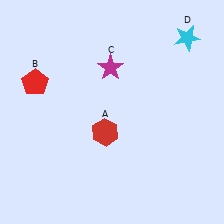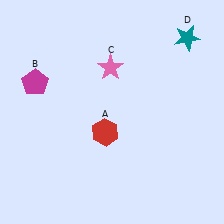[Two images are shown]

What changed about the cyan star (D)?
In Image 1, D is cyan. In Image 2, it changed to teal.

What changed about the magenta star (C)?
In Image 1, C is magenta. In Image 2, it changed to pink.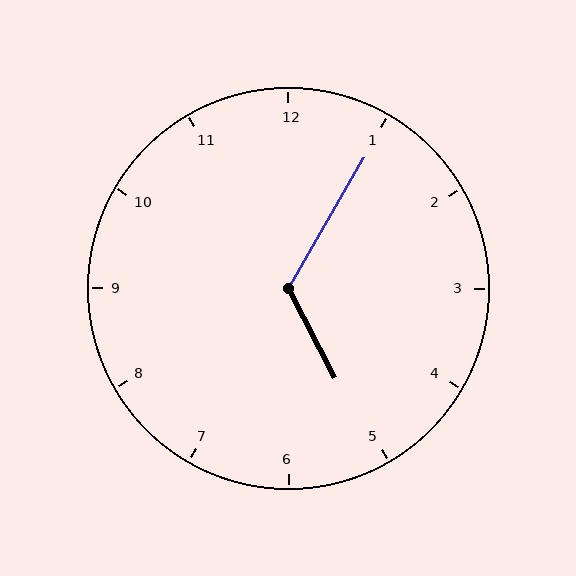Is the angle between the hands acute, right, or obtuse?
It is obtuse.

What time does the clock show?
5:05.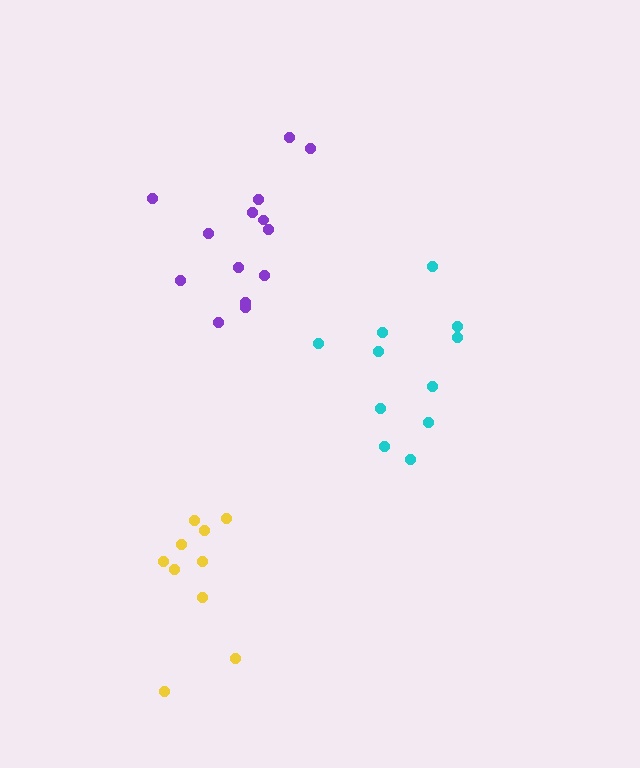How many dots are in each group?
Group 1: 14 dots, Group 2: 10 dots, Group 3: 11 dots (35 total).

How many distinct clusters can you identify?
There are 3 distinct clusters.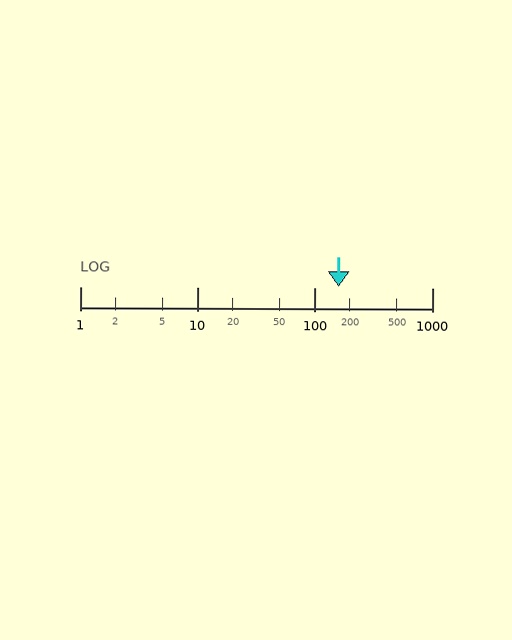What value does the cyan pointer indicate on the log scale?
The pointer indicates approximately 160.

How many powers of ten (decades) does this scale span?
The scale spans 3 decades, from 1 to 1000.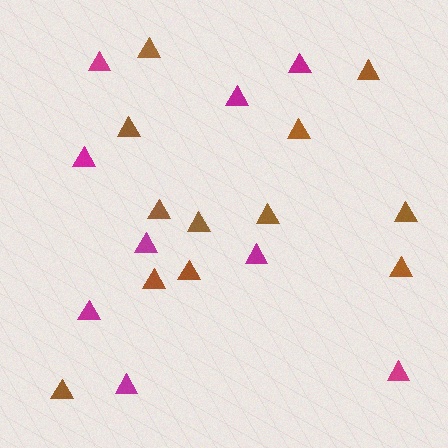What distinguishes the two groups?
There are 2 groups: one group of magenta triangles (9) and one group of brown triangles (12).